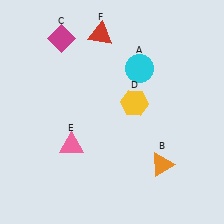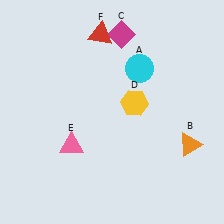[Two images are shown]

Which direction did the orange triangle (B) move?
The orange triangle (B) moved right.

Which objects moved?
The objects that moved are: the orange triangle (B), the magenta diamond (C).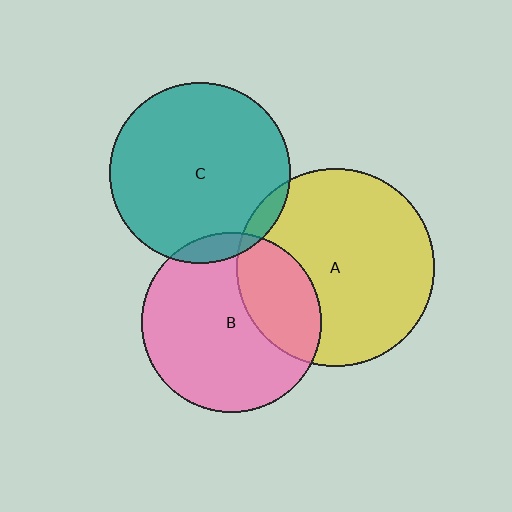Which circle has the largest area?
Circle A (yellow).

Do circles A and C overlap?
Yes.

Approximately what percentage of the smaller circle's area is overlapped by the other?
Approximately 5%.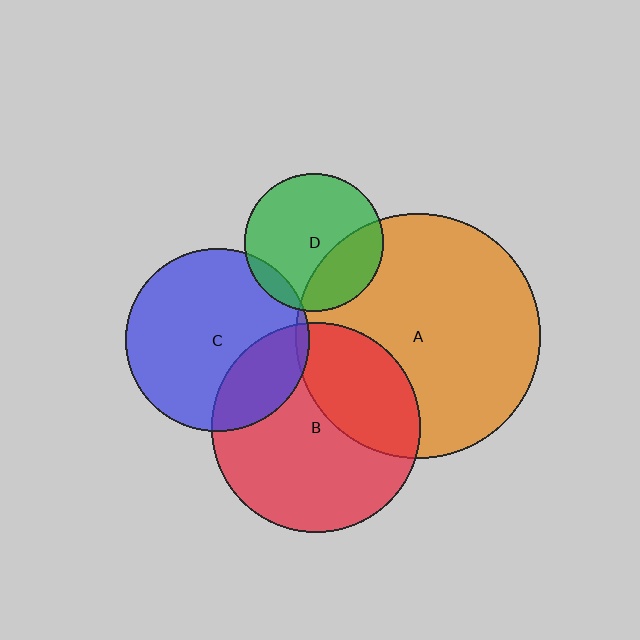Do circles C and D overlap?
Yes.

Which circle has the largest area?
Circle A (orange).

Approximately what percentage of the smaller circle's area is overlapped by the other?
Approximately 10%.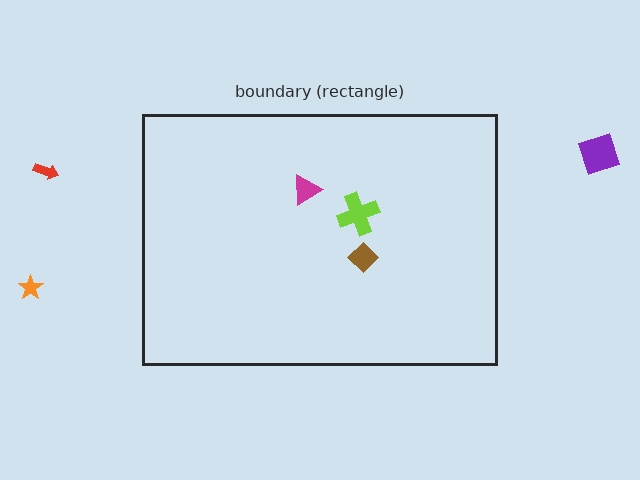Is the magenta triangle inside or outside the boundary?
Inside.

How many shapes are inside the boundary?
3 inside, 3 outside.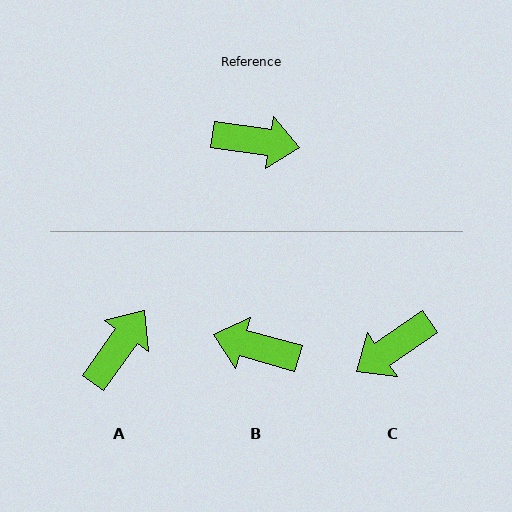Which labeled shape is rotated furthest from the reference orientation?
B, about 173 degrees away.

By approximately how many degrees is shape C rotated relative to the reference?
Approximately 137 degrees clockwise.